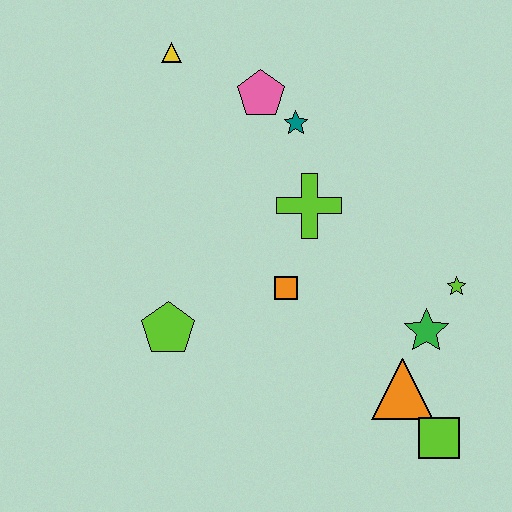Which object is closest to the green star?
The lime star is closest to the green star.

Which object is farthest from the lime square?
The yellow triangle is farthest from the lime square.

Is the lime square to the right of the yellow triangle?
Yes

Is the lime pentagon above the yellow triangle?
No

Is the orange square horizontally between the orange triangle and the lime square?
No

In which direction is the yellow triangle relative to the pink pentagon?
The yellow triangle is to the left of the pink pentagon.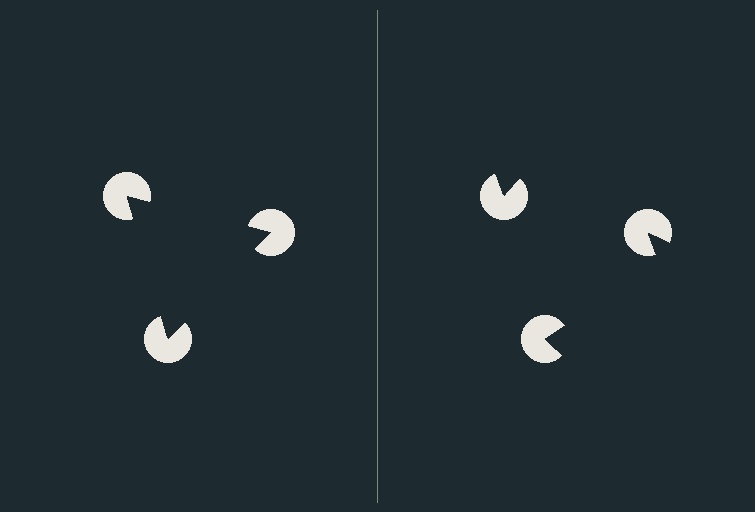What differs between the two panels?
The pac-man discs are positioned identically on both sides; only the wedge orientations differ. On the left they align to a triangle; on the right they are misaligned.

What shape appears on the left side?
An illusory triangle.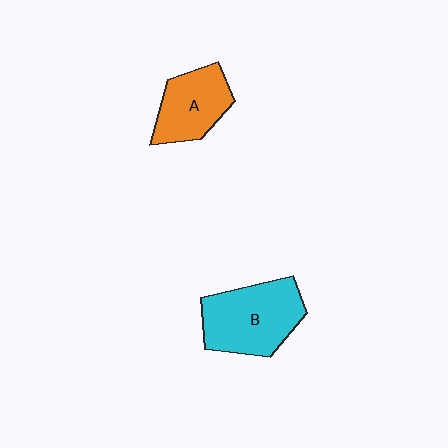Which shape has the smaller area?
Shape A (orange).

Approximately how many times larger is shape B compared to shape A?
Approximately 1.4 times.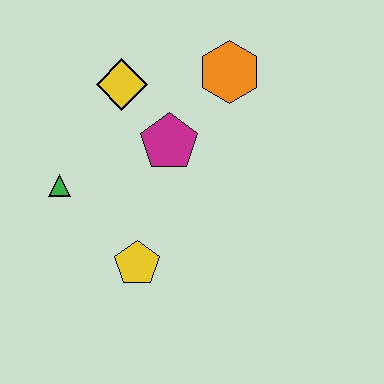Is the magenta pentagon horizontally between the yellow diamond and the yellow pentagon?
No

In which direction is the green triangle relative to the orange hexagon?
The green triangle is to the left of the orange hexagon.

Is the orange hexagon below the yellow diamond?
No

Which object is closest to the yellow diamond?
The magenta pentagon is closest to the yellow diamond.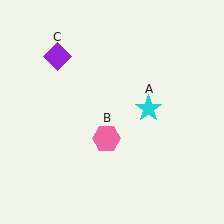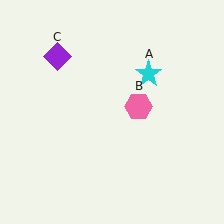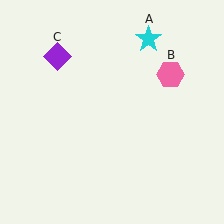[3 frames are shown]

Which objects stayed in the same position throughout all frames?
Purple diamond (object C) remained stationary.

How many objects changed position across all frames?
2 objects changed position: cyan star (object A), pink hexagon (object B).